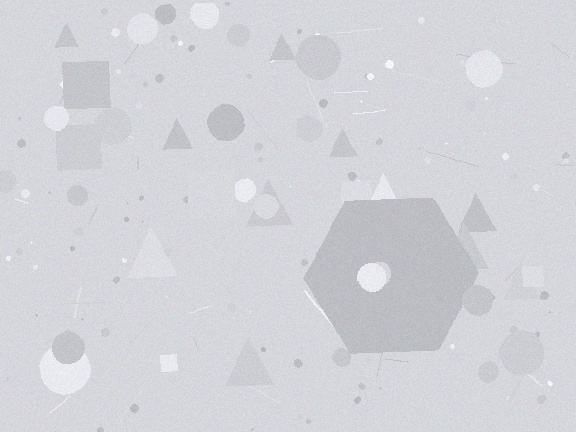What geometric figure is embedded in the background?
A hexagon is embedded in the background.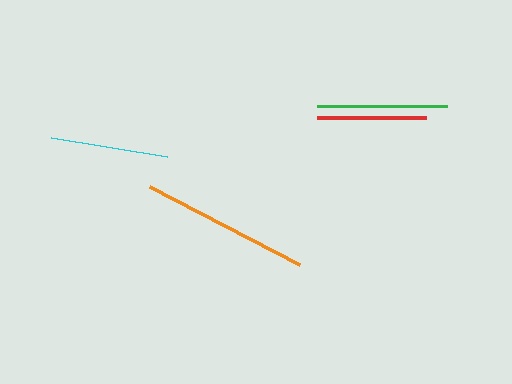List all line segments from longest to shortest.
From longest to shortest: orange, green, cyan, red.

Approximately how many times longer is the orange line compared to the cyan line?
The orange line is approximately 1.4 times the length of the cyan line.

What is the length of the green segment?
The green segment is approximately 129 pixels long.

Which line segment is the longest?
The orange line is the longest at approximately 168 pixels.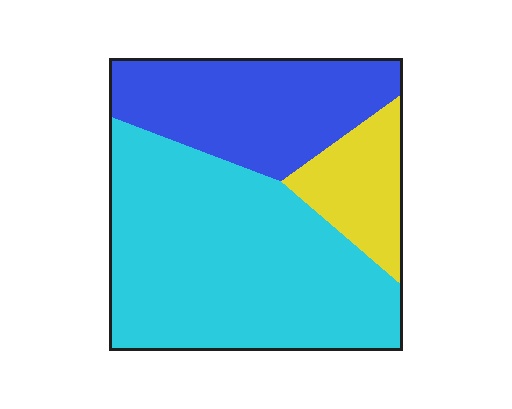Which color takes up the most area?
Cyan, at roughly 55%.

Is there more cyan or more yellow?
Cyan.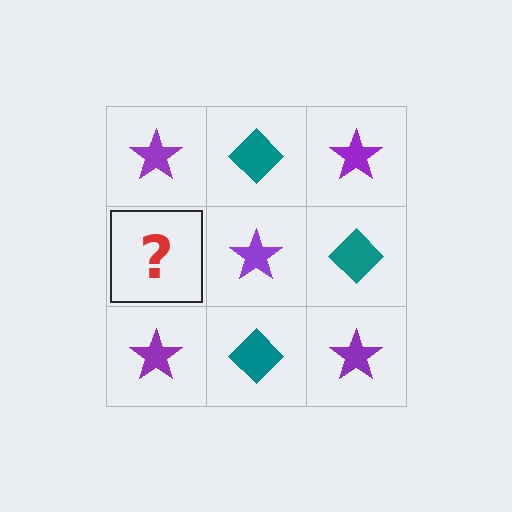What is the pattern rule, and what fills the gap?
The rule is that it alternates purple star and teal diamond in a checkerboard pattern. The gap should be filled with a teal diamond.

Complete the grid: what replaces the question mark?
The question mark should be replaced with a teal diamond.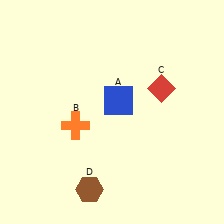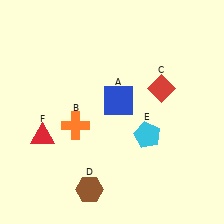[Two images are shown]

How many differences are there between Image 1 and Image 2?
There are 2 differences between the two images.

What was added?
A cyan pentagon (E), a red triangle (F) were added in Image 2.